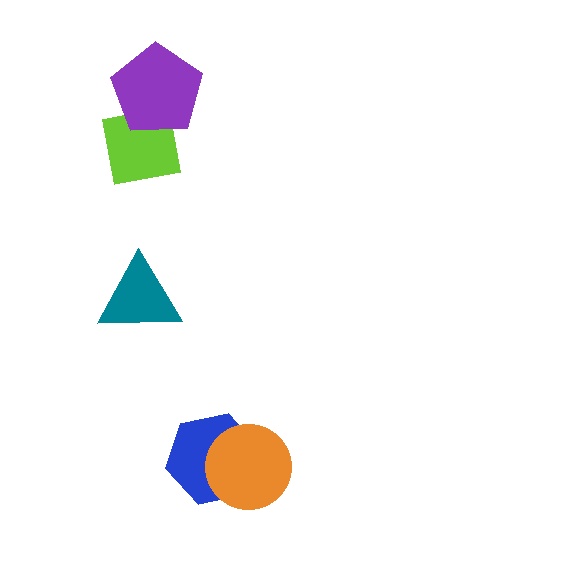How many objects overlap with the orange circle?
1 object overlaps with the orange circle.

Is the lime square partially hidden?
Yes, it is partially covered by another shape.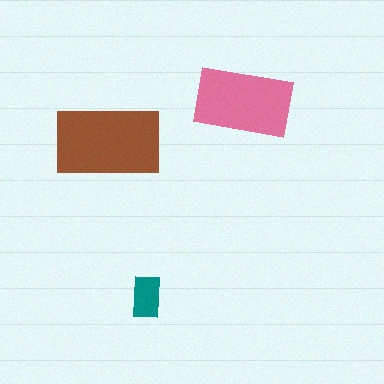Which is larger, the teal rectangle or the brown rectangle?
The brown one.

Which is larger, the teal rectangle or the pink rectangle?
The pink one.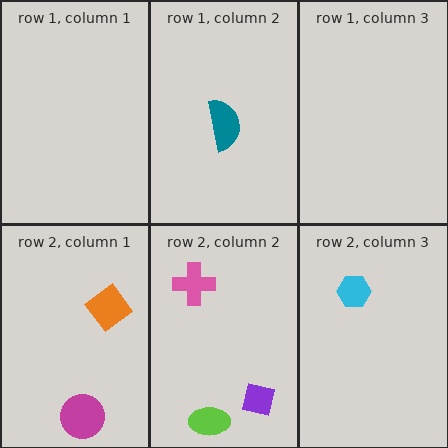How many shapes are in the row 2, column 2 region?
3.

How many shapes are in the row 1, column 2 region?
1.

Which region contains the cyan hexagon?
The row 2, column 3 region.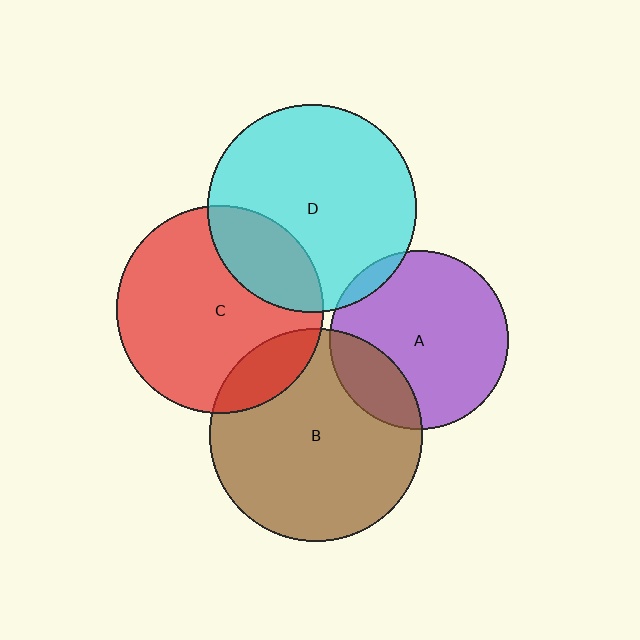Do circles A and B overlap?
Yes.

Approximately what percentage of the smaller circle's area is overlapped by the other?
Approximately 20%.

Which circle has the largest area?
Circle B (brown).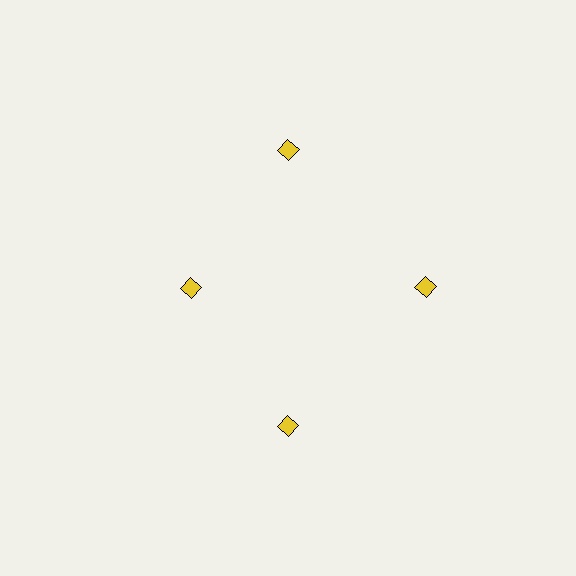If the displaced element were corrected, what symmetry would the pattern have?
It would have 4-fold rotational symmetry — the pattern would map onto itself every 90 degrees.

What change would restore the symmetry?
The symmetry would be restored by moving it outward, back onto the ring so that all 4 diamonds sit at equal angles and equal distance from the center.